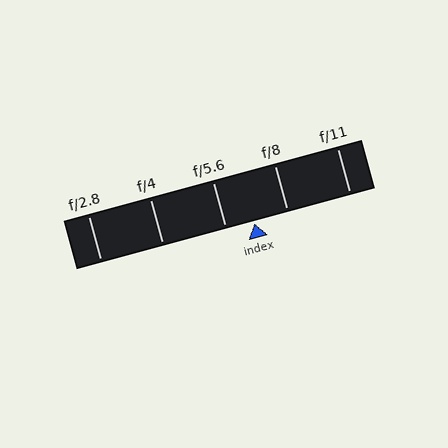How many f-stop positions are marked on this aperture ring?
There are 5 f-stop positions marked.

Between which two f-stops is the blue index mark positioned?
The index mark is between f/5.6 and f/8.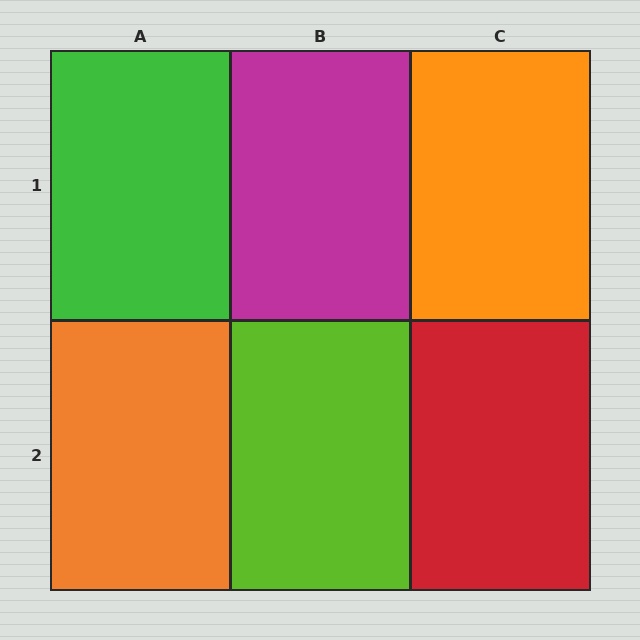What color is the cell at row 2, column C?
Red.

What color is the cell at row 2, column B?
Lime.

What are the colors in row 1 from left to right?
Green, magenta, orange.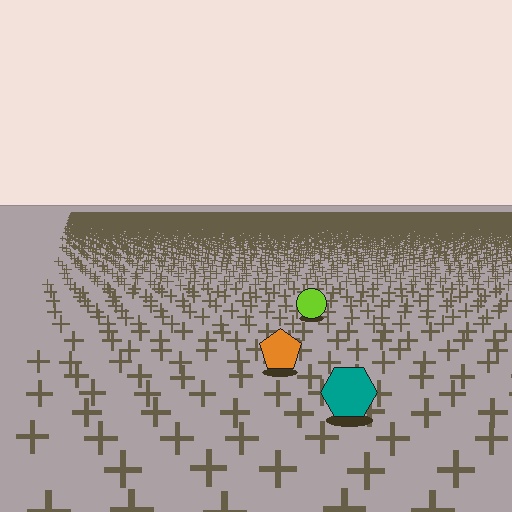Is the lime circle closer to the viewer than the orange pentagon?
No. The orange pentagon is closer — you can tell from the texture gradient: the ground texture is coarser near it.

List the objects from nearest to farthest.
From nearest to farthest: the teal hexagon, the orange pentagon, the lime circle.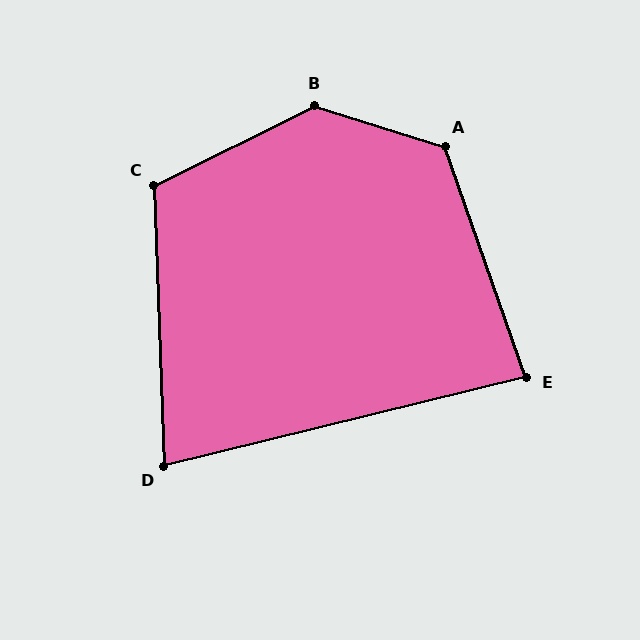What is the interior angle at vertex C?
Approximately 114 degrees (obtuse).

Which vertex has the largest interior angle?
B, at approximately 137 degrees.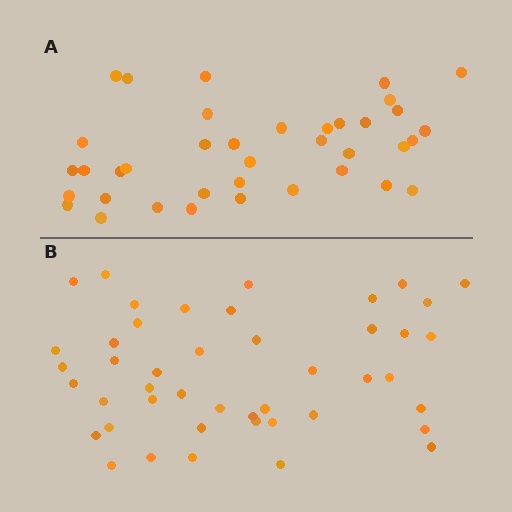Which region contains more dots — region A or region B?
Region B (the bottom region) has more dots.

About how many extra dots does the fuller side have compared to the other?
Region B has roughly 8 or so more dots than region A.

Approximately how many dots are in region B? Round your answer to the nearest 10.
About 40 dots. (The exact count is 45, which rounds to 40.)